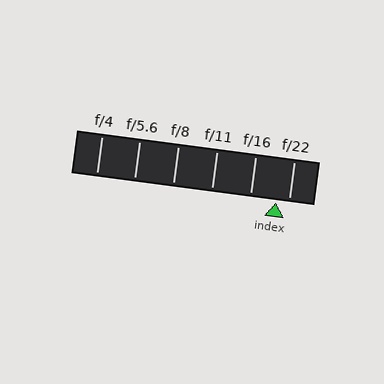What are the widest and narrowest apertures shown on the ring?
The widest aperture shown is f/4 and the narrowest is f/22.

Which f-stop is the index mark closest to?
The index mark is closest to f/22.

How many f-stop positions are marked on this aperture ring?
There are 6 f-stop positions marked.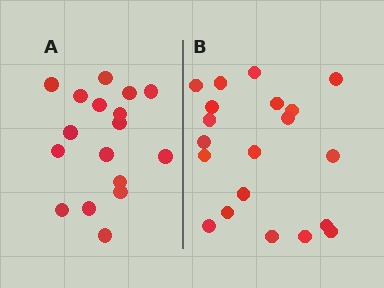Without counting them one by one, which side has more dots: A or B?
Region B (the right region) has more dots.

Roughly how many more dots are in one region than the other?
Region B has just a few more — roughly 2 or 3 more dots than region A.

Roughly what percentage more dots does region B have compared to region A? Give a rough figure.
About 20% more.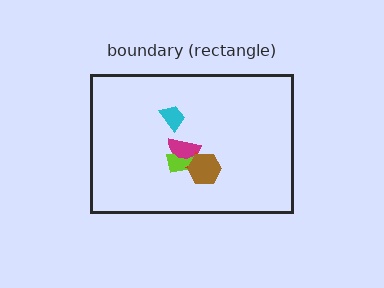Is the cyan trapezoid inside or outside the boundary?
Inside.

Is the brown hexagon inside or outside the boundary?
Inside.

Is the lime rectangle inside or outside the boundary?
Inside.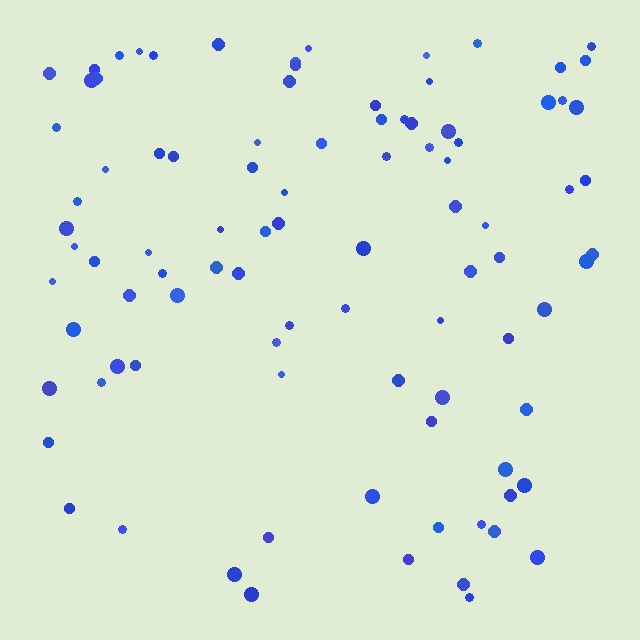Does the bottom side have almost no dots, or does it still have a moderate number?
Still a moderate number, just noticeably fewer than the top.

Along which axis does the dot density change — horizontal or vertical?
Vertical.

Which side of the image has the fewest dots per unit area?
The bottom.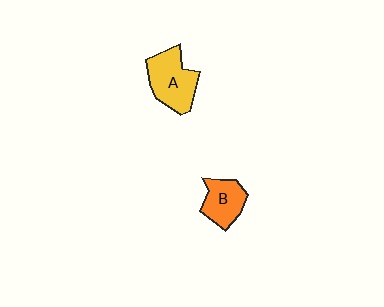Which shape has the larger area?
Shape A (yellow).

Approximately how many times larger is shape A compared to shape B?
Approximately 1.4 times.